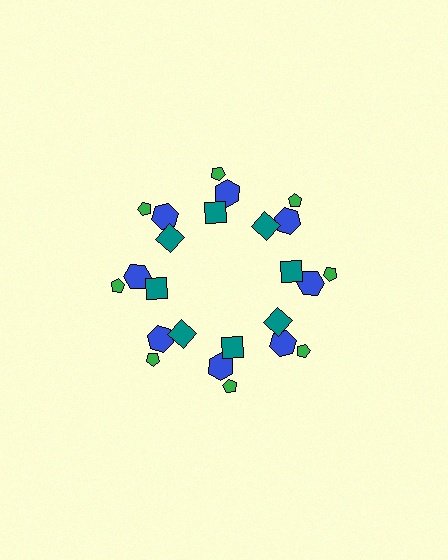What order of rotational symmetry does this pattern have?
This pattern has 8-fold rotational symmetry.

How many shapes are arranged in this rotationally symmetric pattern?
There are 24 shapes, arranged in 8 groups of 3.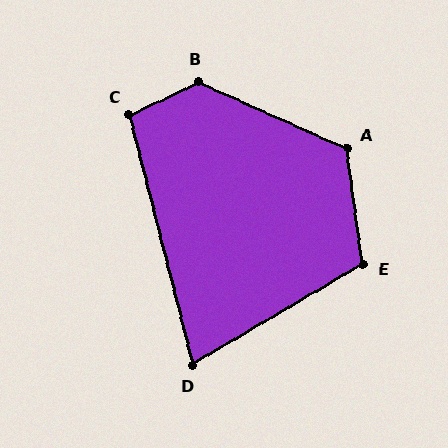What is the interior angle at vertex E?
Approximately 113 degrees (obtuse).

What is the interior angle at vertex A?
Approximately 122 degrees (obtuse).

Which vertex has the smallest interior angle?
D, at approximately 74 degrees.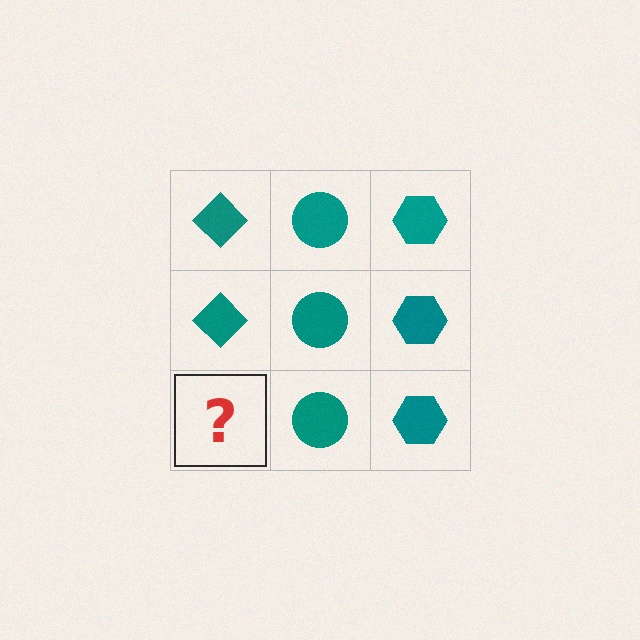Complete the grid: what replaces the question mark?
The question mark should be replaced with a teal diamond.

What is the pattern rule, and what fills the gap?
The rule is that each column has a consistent shape. The gap should be filled with a teal diamond.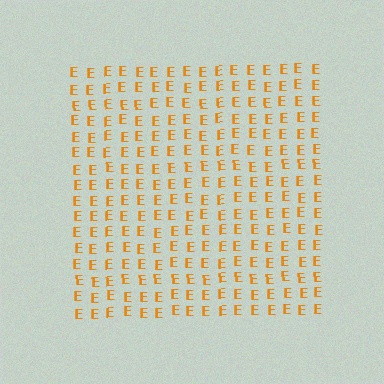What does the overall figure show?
The overall figure shows a square.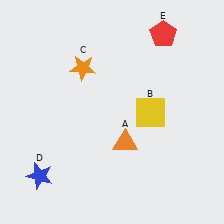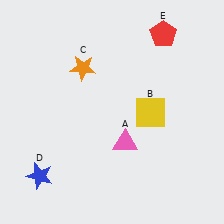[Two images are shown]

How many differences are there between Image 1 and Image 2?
There is 1 difference between the two images.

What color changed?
The triangle (A) changed from orange in Image 1 to pink in Image 2.